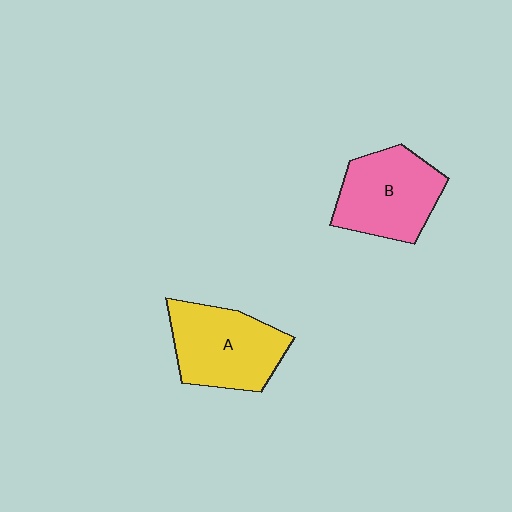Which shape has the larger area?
Shape A (yellow).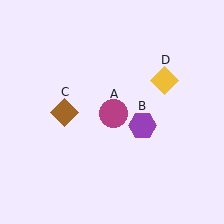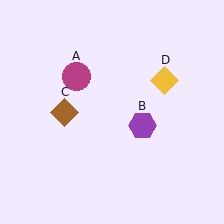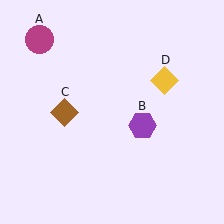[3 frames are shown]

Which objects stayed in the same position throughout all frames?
Purple hexagon (object B) and brown diamond (object C) and yellow diamond (object D) remained stationary.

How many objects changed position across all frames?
1 object changed position: magenta circle (object A).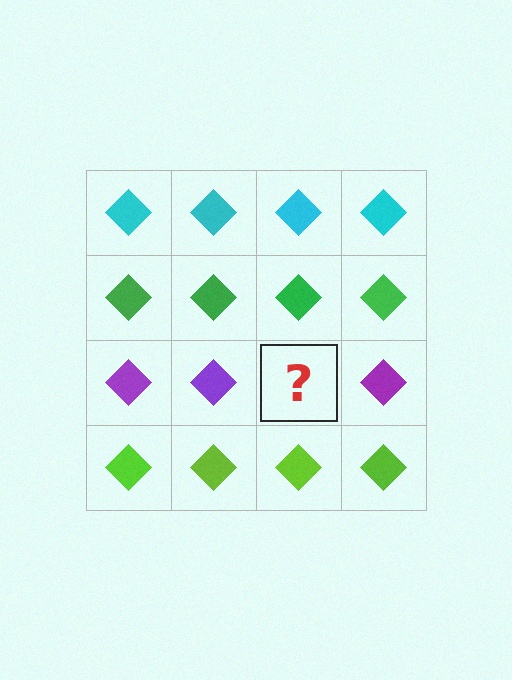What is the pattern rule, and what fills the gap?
The rule is that each row has a consistent color. The gap should be filled with a purple diamond.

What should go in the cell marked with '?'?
The missing cell should contain a purple diamond.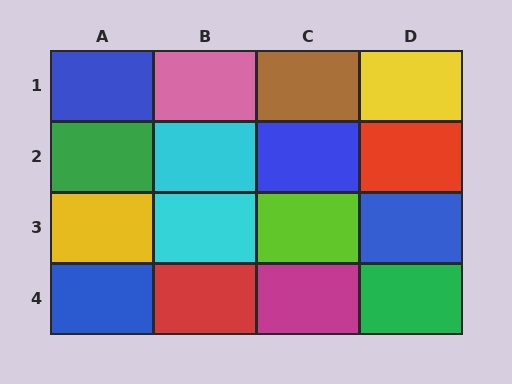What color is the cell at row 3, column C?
Lime.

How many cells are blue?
4 cells are blue.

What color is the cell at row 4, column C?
Magenta.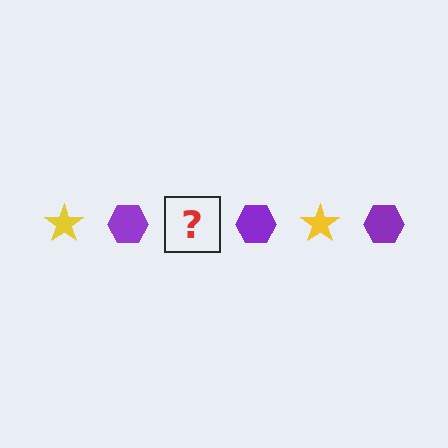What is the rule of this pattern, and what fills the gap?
The rule is that the pattern alternates between yellow star and purple hexagon. The gap should be filled with a yellow star.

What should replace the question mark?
The question mark should be replaced with a yellow star.